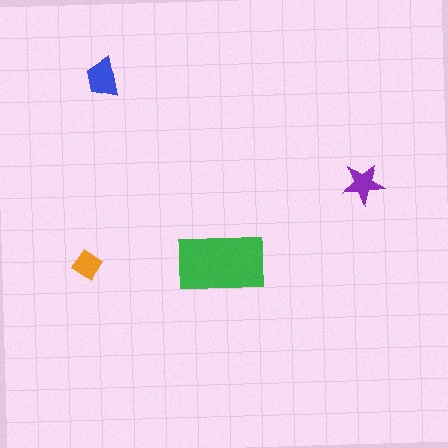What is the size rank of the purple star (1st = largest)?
3rd.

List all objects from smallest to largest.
The orange diamond, the purple star, the blue trapezoid, the green rectangle.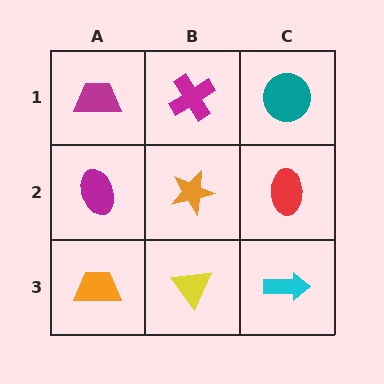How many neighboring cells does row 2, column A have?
3.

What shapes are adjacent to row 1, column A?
A magenta ellipse (row 2, column A), a magenta cross (row 1, column B).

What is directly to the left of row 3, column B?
An orange trapezoid.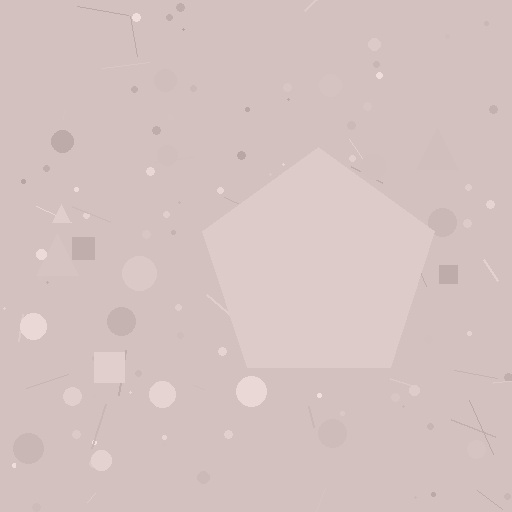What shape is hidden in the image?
A pentagon is hidden in the image.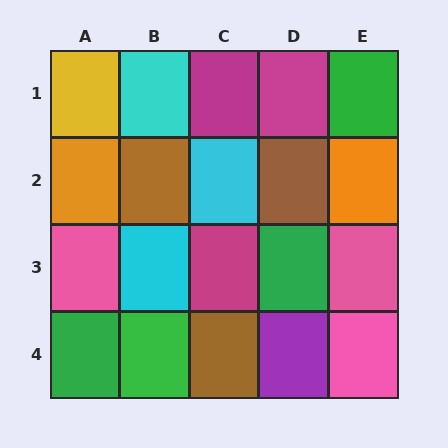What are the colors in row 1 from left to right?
Yellow, cyan, magenta, magenta, green.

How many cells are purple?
1 cell is purple.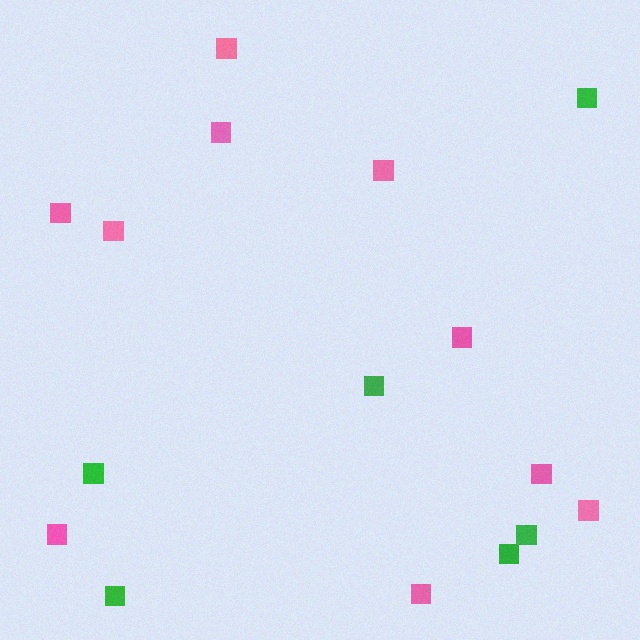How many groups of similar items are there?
There are 2 groups: one group of green squares (6) and one group of pink squares (10).